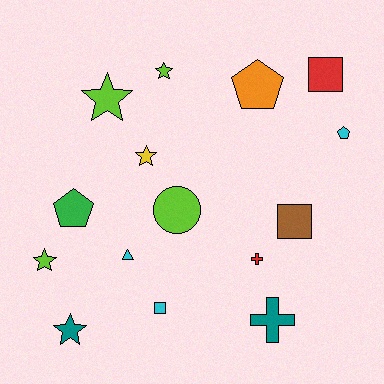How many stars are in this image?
There are 5 stars.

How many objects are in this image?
There are 15 objects.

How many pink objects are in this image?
There are no pink objects.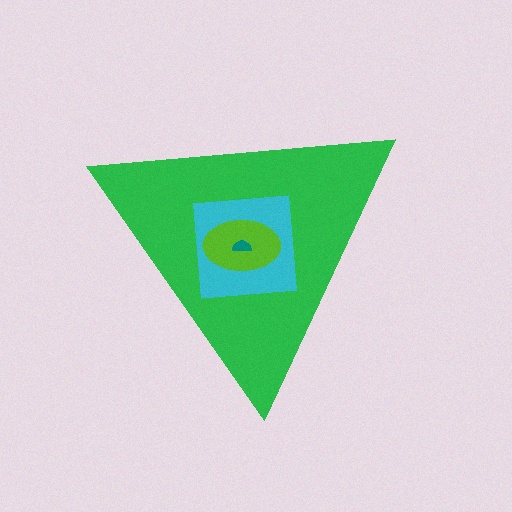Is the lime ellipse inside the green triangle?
Yes.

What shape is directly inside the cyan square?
The lime ellipse.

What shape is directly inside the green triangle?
The cyan square.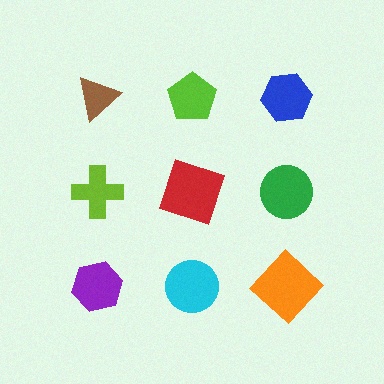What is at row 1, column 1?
A brown triangle.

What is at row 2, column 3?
A green circle.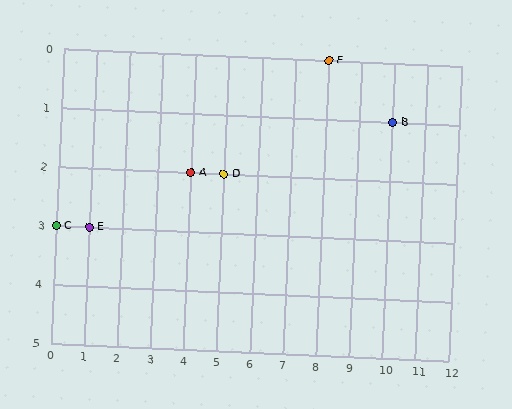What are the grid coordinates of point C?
Point C is at grid coordinates (0, 3).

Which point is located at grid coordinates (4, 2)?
Point A is at (4, 2).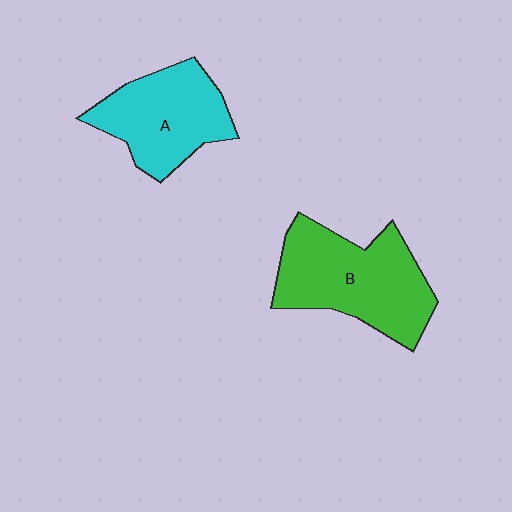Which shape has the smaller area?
Shape A (cyan).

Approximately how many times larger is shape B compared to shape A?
Approximately 1.3 times.